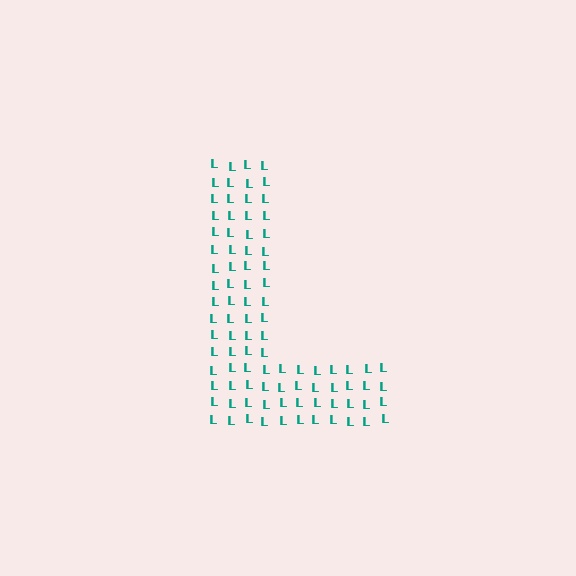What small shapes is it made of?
It is made of small letter L's.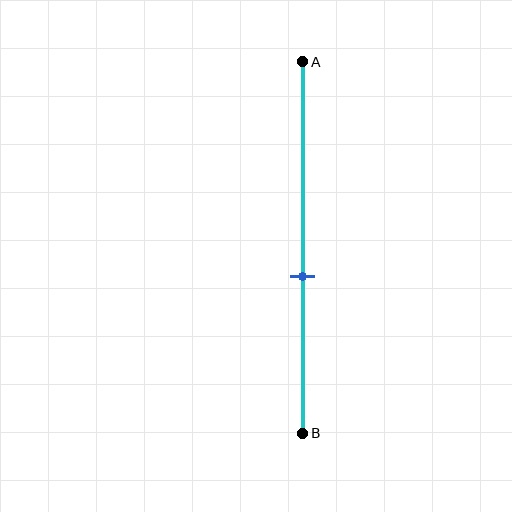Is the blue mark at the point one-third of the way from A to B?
No, the mark is at about 60% from A, not at the 33% one-third point.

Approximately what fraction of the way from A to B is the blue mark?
The blue mark is approximately 60% of the way from A to B.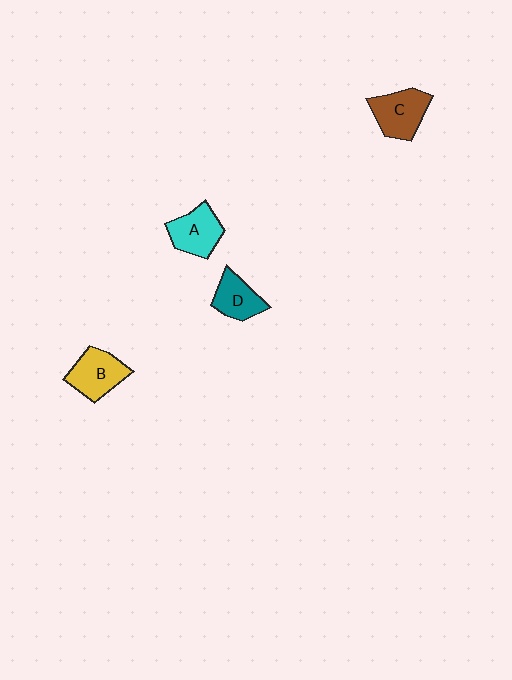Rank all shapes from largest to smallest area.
From largest to smallest: C (brown), B (yellow), A (cyan), D (teal).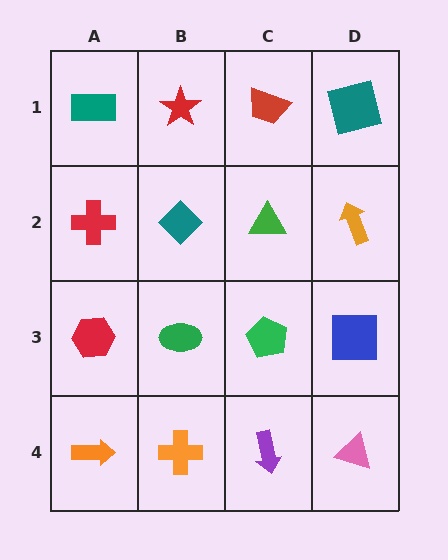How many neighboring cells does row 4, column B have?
3.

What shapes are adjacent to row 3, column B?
A teal diamond (row 2, column B), an orange cross (row 4, column B), a red hexagon (row 3, column A), a green pentagon (row 3, column C).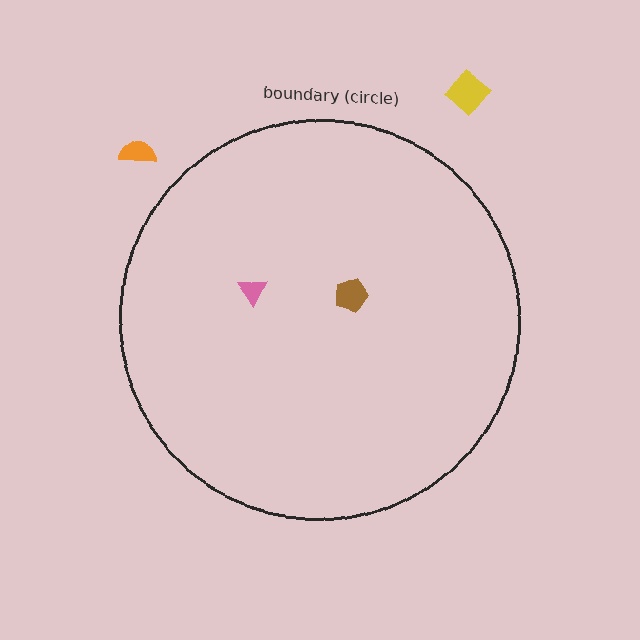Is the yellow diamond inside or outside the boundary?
Outside.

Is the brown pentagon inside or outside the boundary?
Inside.